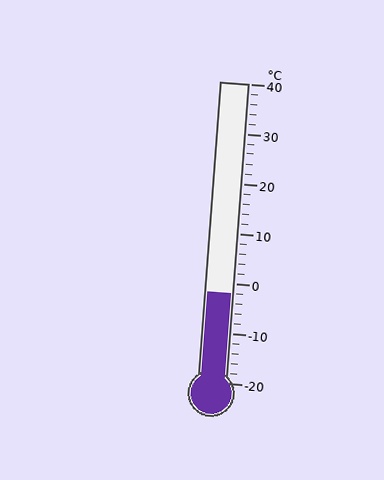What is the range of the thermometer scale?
The thermometer scale ranges from -20°C to 40°C.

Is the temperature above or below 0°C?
The temperature is below 0°C.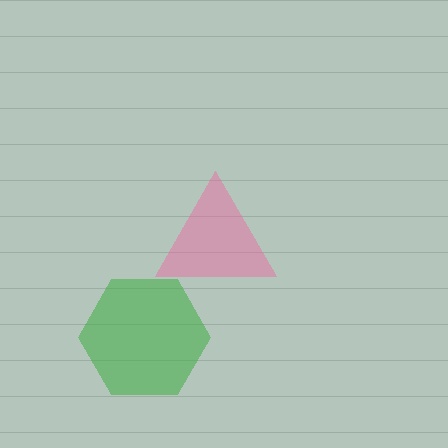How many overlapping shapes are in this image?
There are 2 overlapping shapes in the image.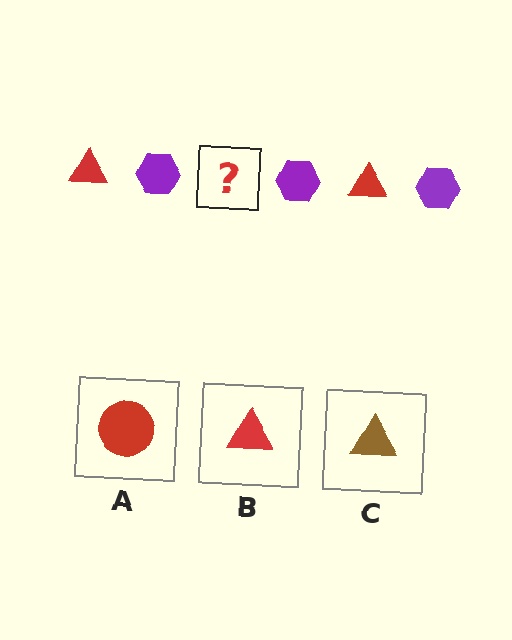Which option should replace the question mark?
Option B.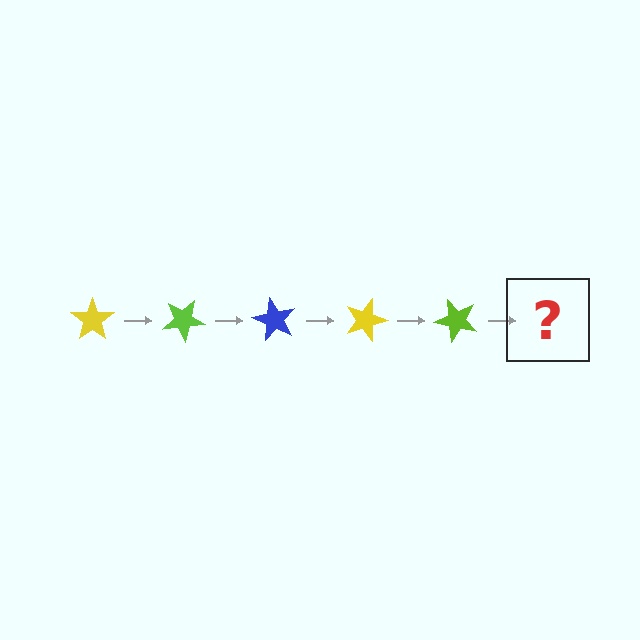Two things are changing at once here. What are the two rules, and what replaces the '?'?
The two rules are that it rotates 30 degrees each step and the color cycles through yellow, lime, and blue. The '?' should be a blue star, rotated 150 degrees from the start.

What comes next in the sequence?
The next element should be a blue star, rotated 150 degrees from the start.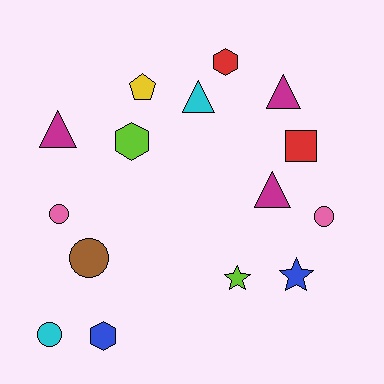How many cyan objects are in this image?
There are 2 cyan objects.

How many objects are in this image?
There are 15 objects.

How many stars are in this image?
There are 2 stars.